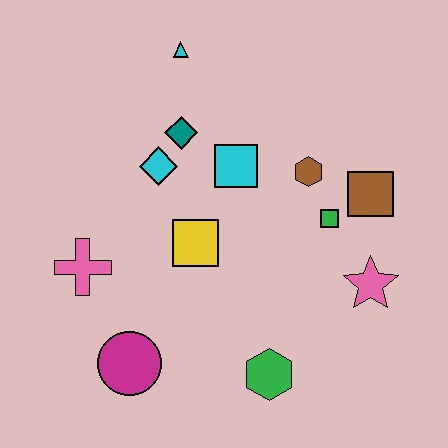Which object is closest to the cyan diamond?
The teal diamond is closest to the cyan diamond.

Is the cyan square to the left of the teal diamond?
No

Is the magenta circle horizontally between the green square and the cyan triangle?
No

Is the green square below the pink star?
No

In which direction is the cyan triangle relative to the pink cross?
The cyan triangle is above the pink cross.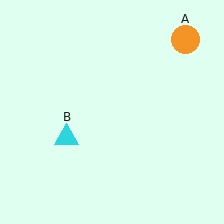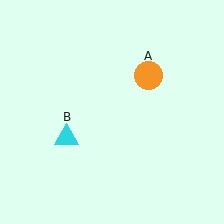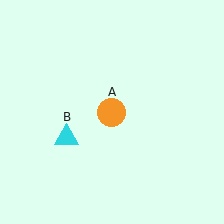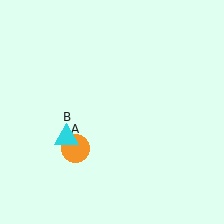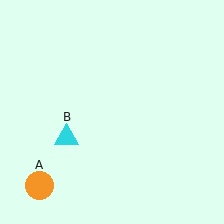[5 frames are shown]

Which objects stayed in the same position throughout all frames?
Cyan triangle (object B) remained stationary.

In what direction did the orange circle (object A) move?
The orange circle (object A) moved down and to the left.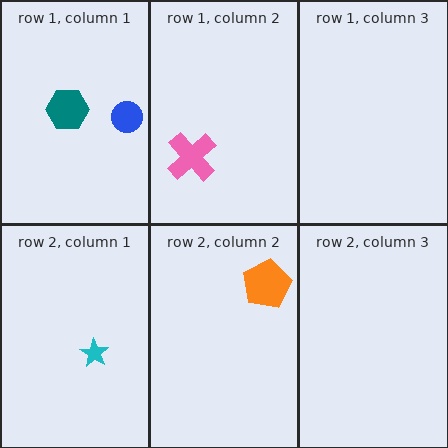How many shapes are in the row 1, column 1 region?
2.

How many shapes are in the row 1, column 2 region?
1.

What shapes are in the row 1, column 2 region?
The pink cross.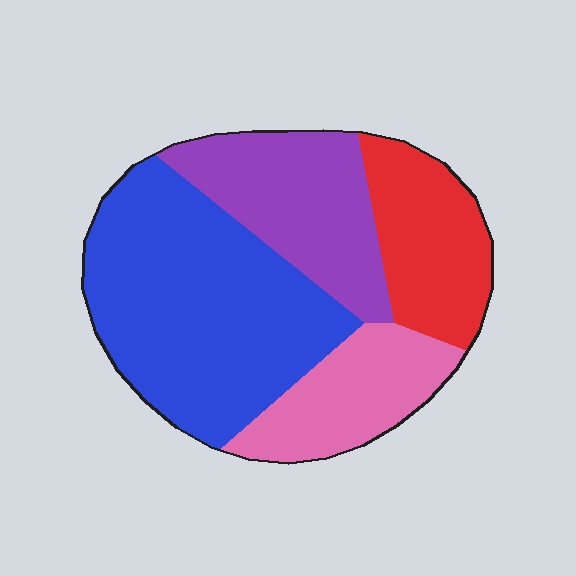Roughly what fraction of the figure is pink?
Pink covers 17% of the figure.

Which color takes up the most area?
Blue, at roughly 45%.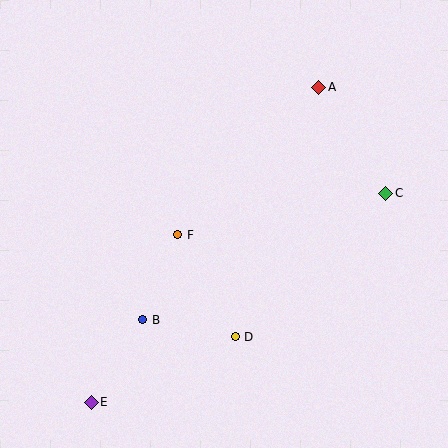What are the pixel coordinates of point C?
Point C is at (386, 193).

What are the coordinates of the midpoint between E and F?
The midpoint between E and F is at (134, 319).